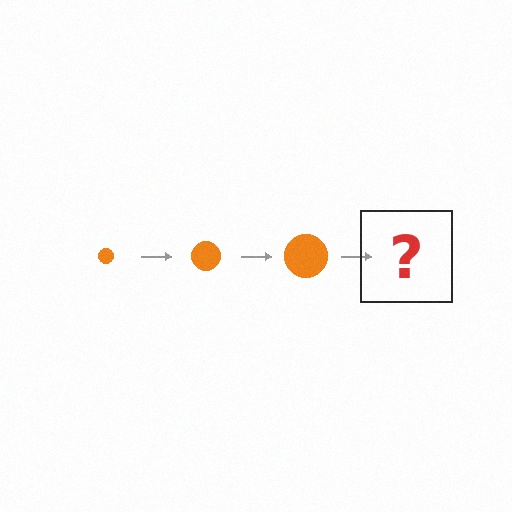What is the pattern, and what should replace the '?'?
The pattern is that the circle gets progressively larger each step. The '?' should be an orange circle, larger than the previous one.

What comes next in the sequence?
The next element should be an orange circle, larger than the previous one.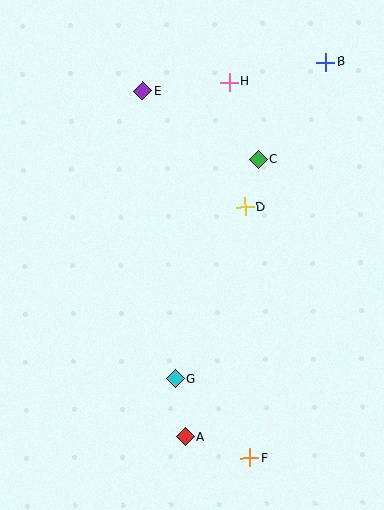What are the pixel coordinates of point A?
Point A is at (185, 437).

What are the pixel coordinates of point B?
Point B is at (326, 62).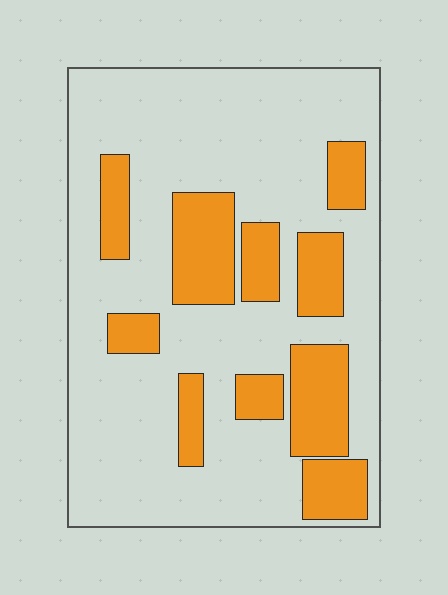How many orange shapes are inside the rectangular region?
10.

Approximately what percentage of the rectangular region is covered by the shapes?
Approximately 25%.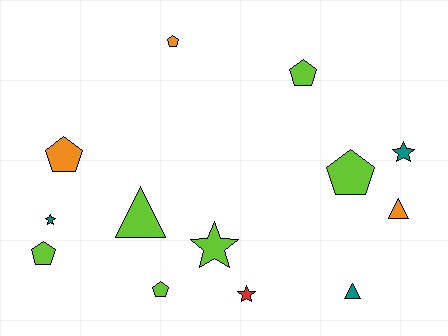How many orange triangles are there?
There is 1 orange triangle.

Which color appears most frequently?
Lime, with 6 objects.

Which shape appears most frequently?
Pentagon, with 6 objects.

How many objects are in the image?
There are 13 objects.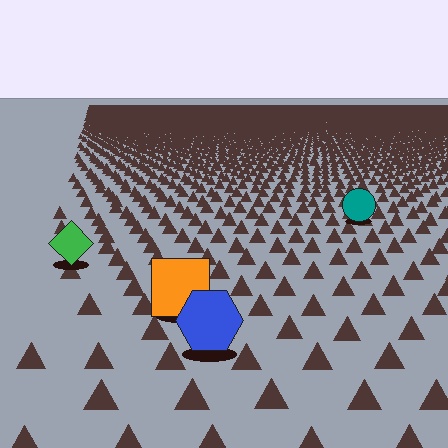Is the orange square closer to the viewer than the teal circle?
Yes. The orange square is closer — you can tell from the texture gradient: the ground texture is coarser near it.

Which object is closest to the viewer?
The blue hexagon is closest. The texture marks near it are larger and more spread out.